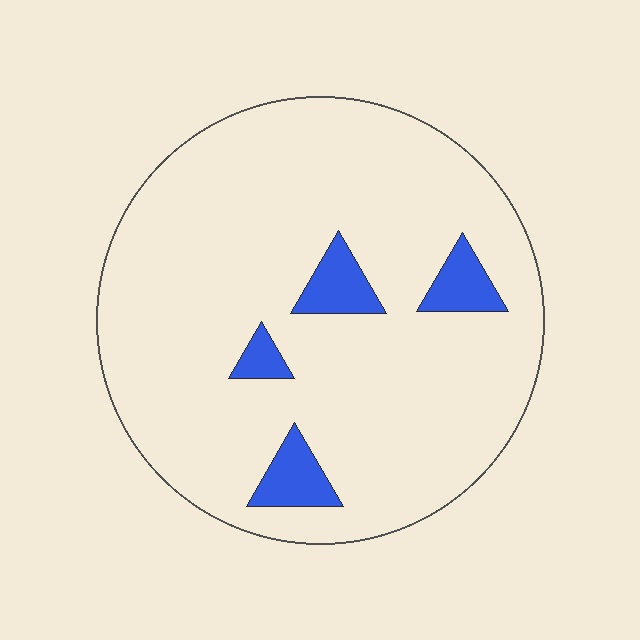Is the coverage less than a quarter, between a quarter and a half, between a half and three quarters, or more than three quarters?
Less than a quarter.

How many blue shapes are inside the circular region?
4.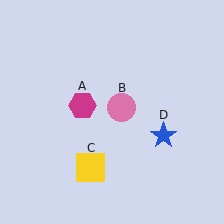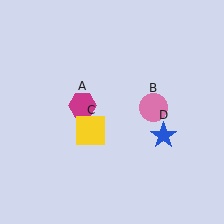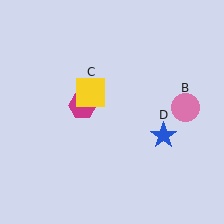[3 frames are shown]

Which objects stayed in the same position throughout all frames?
Magenta hexagon (object A) and blue star (object D) remained stationary.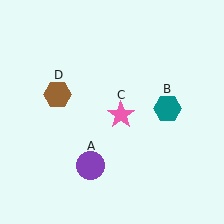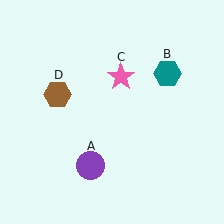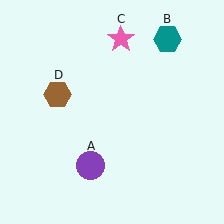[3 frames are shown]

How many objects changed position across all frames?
2 objects changed position: teal hexagon (object B), pink star (object C).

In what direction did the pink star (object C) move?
The pink star (object C) moved up.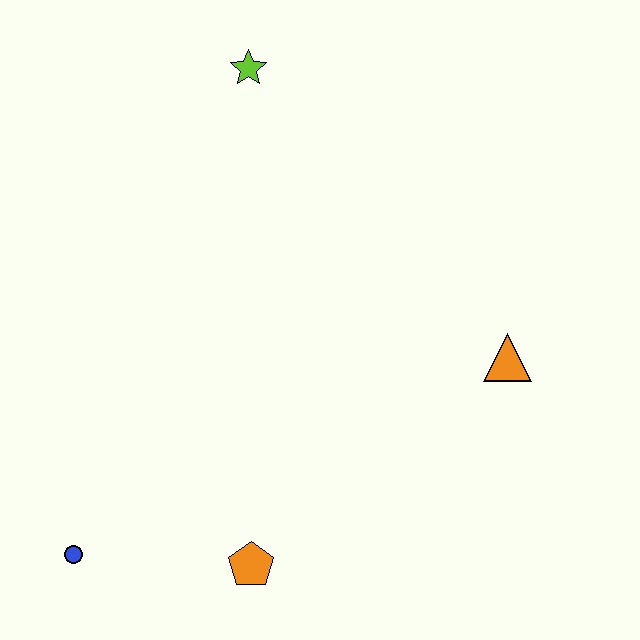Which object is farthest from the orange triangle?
The blue circle is farthest from the orange triangle.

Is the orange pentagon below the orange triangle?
Yes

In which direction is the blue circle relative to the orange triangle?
The blue circle is to the left of the orange triangle.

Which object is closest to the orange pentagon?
The blue circle is closest to the orange pentagon.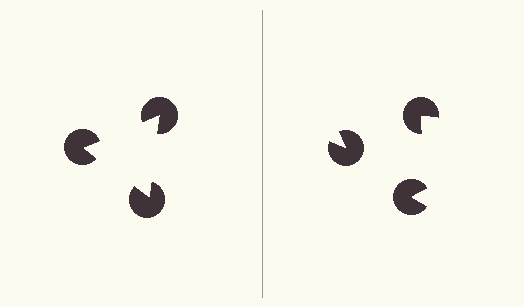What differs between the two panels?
The pac-man discs are positioned identically on both sides; only the wedge orientations differ. On the left they align to a triangle; on the right they are misaligned.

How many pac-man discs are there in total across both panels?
6 — 3 on each side.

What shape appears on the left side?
An illusory triangle.